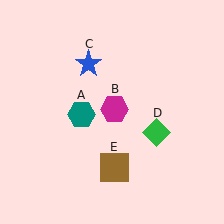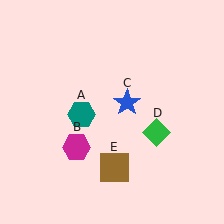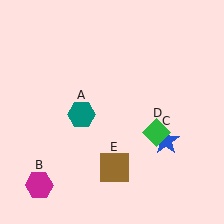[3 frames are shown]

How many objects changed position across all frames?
2 objects changed position: magenta hexagon (object B), blue star (object C).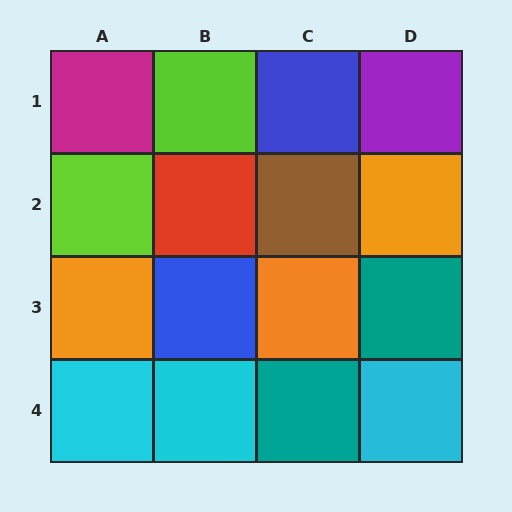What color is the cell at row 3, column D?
Teal.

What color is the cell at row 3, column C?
Orange.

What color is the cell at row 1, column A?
Magenta.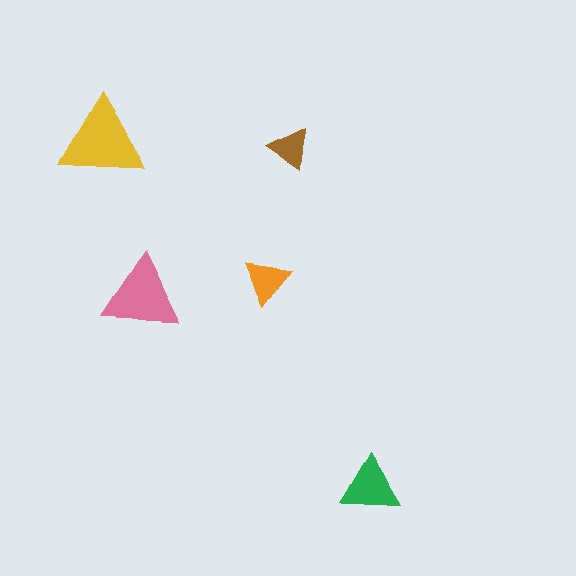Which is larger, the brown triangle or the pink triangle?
The pink one.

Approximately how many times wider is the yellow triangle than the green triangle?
About 1.5 times wider.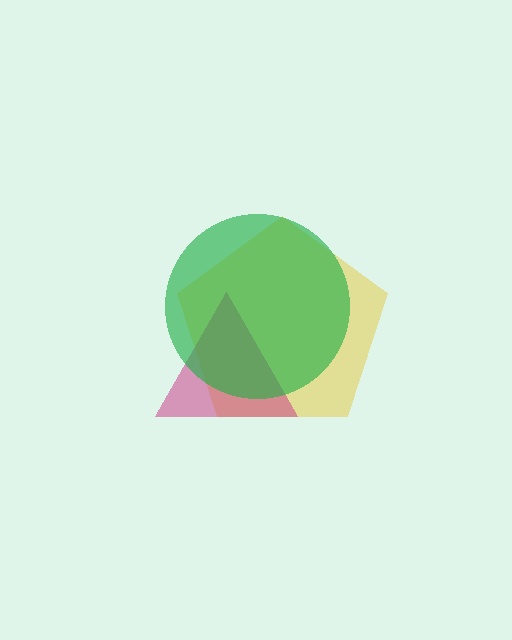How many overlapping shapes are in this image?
There are 3 overlapping shapes in the image.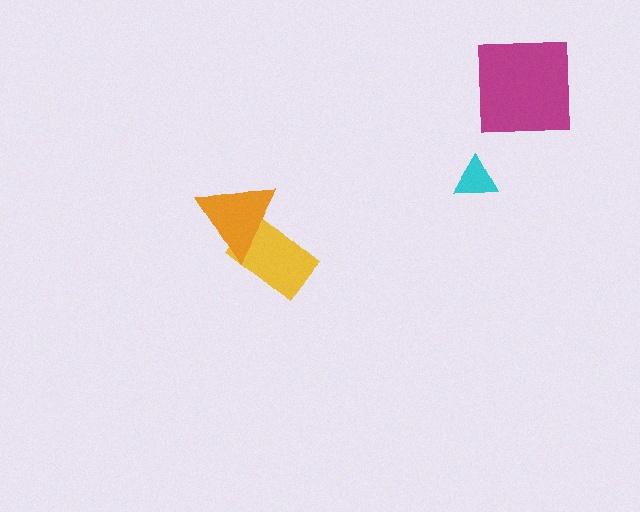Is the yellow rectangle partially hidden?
Yes, it is partially covered by another shape.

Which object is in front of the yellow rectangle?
The orange triangle is in front of the yellow rectangle.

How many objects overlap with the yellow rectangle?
1 object overlaps with the yellow rectangle.